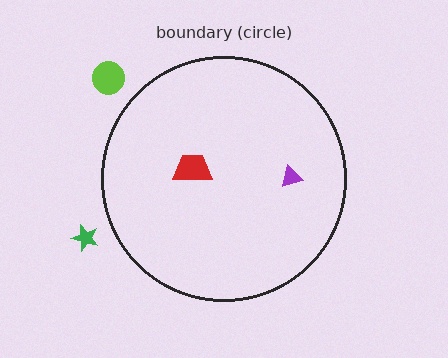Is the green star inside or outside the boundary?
Outside.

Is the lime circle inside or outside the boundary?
Outside.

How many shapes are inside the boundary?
2 inside, 2 outside.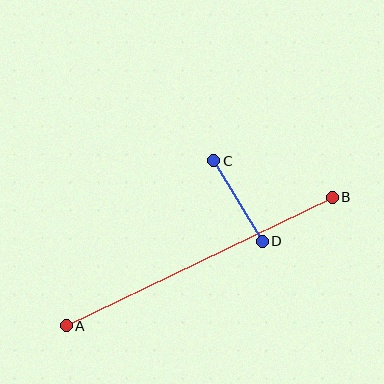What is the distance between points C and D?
The distance is approximately 94 pixels.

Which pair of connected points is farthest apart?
Points A and B are farthest apart.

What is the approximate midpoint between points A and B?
The midpoint is at approximately (199, 261) pixels.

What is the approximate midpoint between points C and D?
The midpoint is at approximately (238, 201) pixels.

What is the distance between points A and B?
The distance is approximately 295 pixels.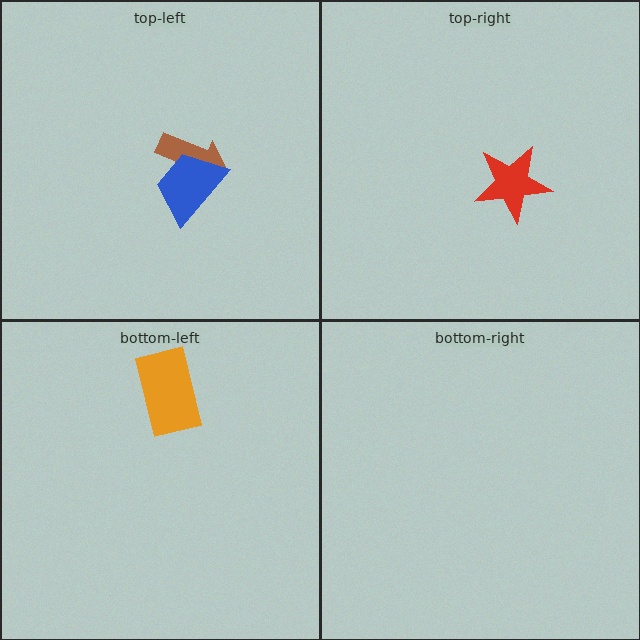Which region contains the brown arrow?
The top-left region.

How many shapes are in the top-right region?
1.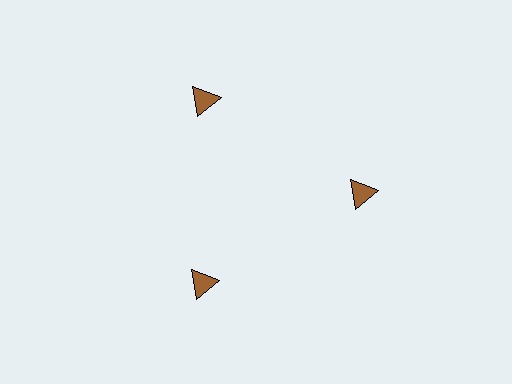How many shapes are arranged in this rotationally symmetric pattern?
There are 3 shapes, arranged in 3 groups of 1.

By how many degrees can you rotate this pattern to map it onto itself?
The pattern maps onto itself every 120 degrees of rotation.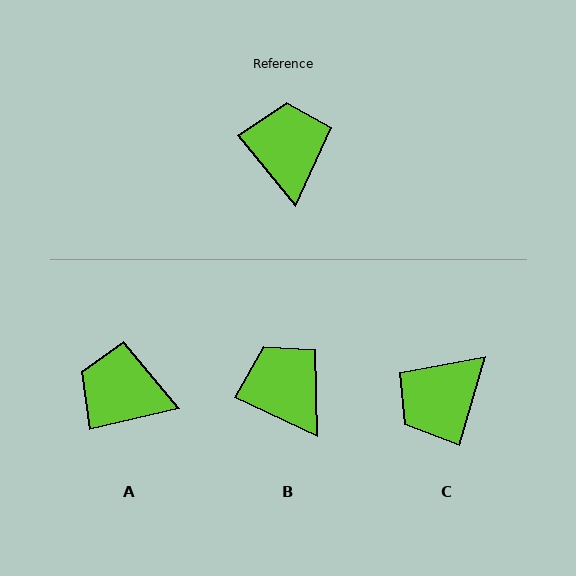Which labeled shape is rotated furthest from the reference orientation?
C, about 125 degrees away.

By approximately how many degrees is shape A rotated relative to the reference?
Approximately 64 degrees counter-clockwise.